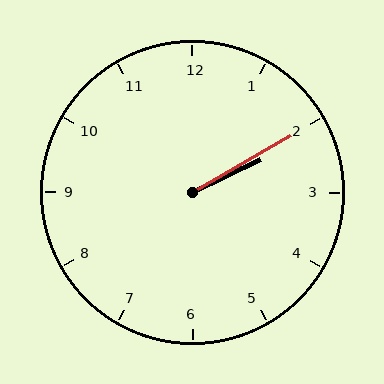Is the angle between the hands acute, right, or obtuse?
It is acute.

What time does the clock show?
2:10.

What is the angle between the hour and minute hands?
Approximately 5 degrees.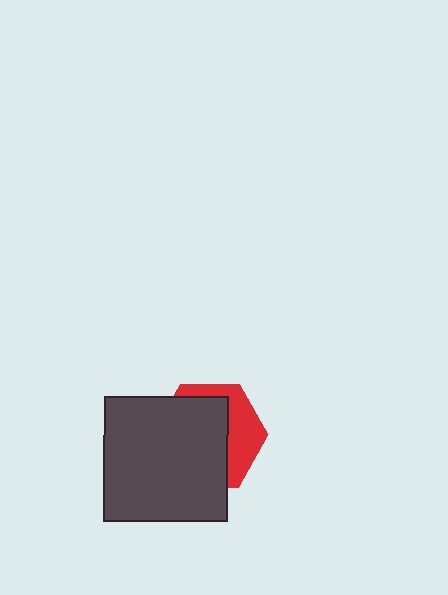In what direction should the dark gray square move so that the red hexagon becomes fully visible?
The dark gray square should move toward the lower-left. That is the shortest direction to clear the overlap and leave the red hexagon fully visible.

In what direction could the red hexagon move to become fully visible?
The red hexagon could move toward the upper-right. That would shift it out from behind the dark gray square entirely.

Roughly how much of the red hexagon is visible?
A small part of it is visible (roughly 35%).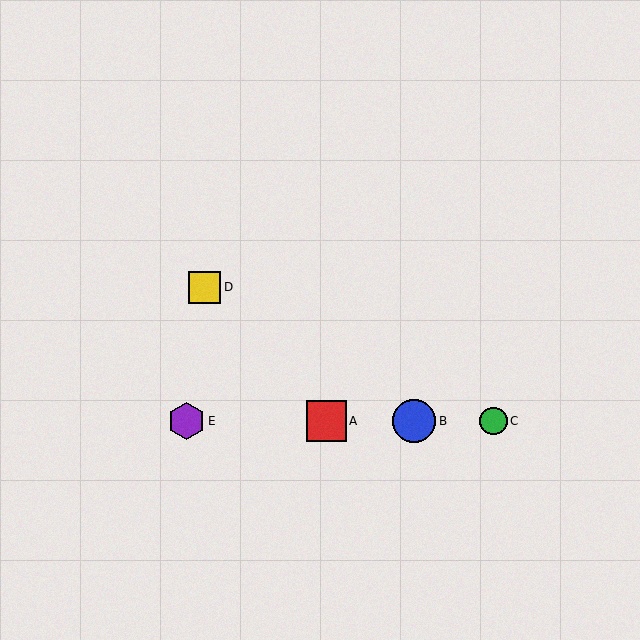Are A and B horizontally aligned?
Yes, both are at y≈421.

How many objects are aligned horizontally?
4 objects (A, B, C, E) are aligned horizontally.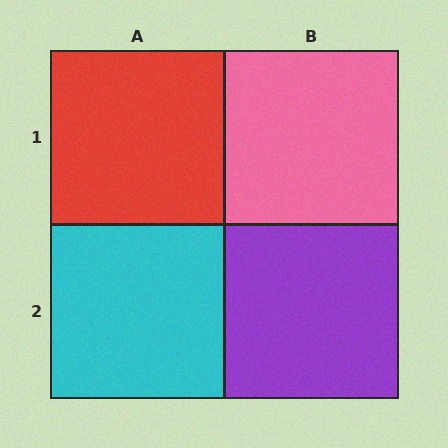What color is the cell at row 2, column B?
Purple.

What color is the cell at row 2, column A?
Cyan.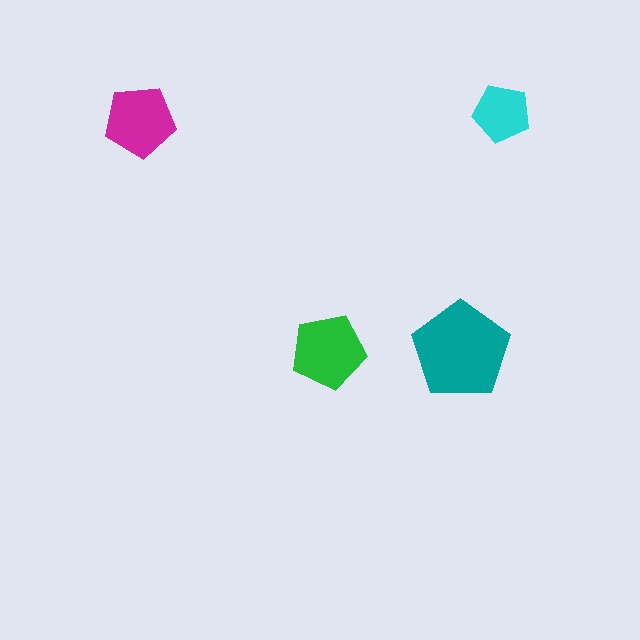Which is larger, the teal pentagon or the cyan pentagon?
The teal one.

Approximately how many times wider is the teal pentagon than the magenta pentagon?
About 1.5 times wider.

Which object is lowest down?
The green pentagon is bottommost.